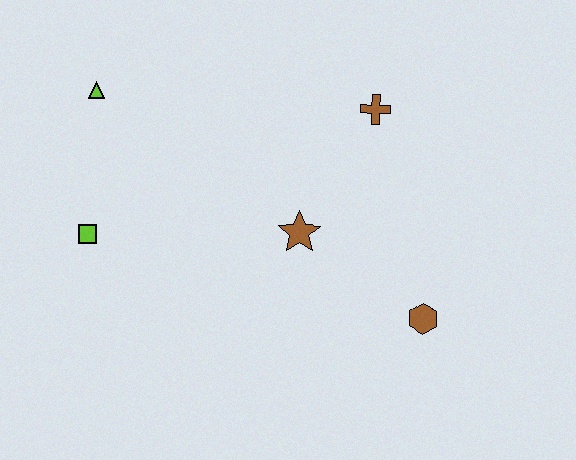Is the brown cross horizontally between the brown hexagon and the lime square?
Yes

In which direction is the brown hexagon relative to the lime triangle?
The brown hexagon is to the right of the lime triangle.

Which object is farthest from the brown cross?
The lime square is farthest from the brown cross.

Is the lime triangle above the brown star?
Yes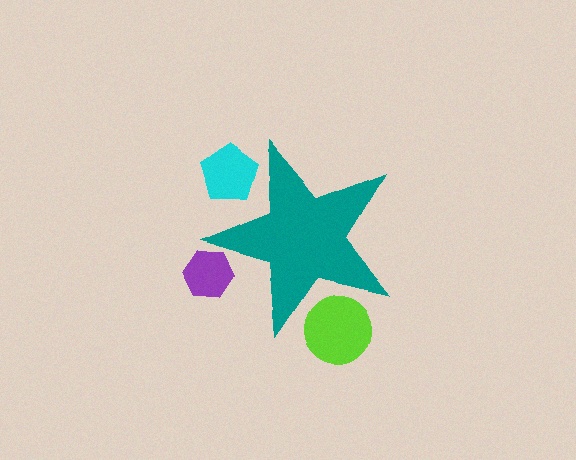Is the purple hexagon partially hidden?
Yes, the purple hexagon is partially hidden behind the teal star.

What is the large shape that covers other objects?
A teal star.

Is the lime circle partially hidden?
Yes, the lime circle is partially hidden behind the teal star.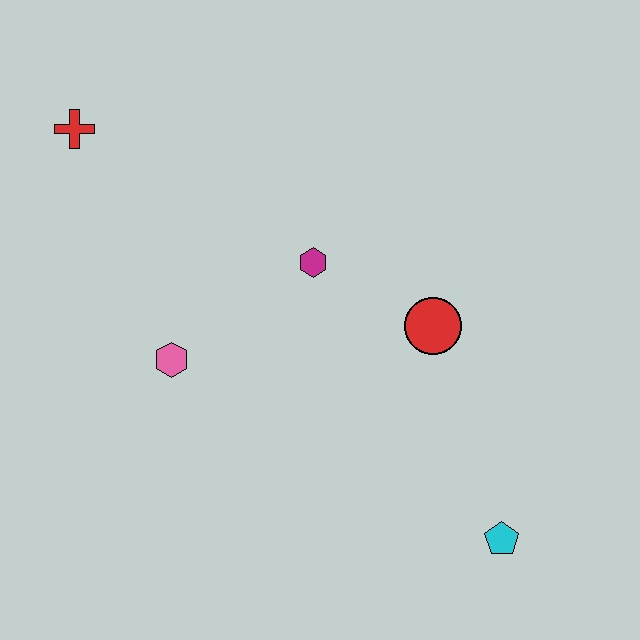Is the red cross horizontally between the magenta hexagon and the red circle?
No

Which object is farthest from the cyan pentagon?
The red cross is farthest from the cyan pentagon.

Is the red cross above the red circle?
Yes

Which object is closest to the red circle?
The magenta hexagon is closest to the red circle.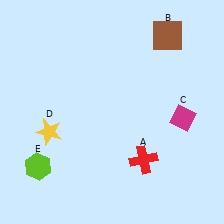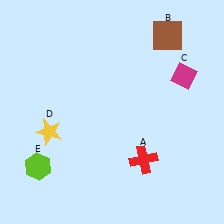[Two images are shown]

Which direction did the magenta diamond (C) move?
The magenta diamond (C) moved up.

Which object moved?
The magenta diamond (C) moved up.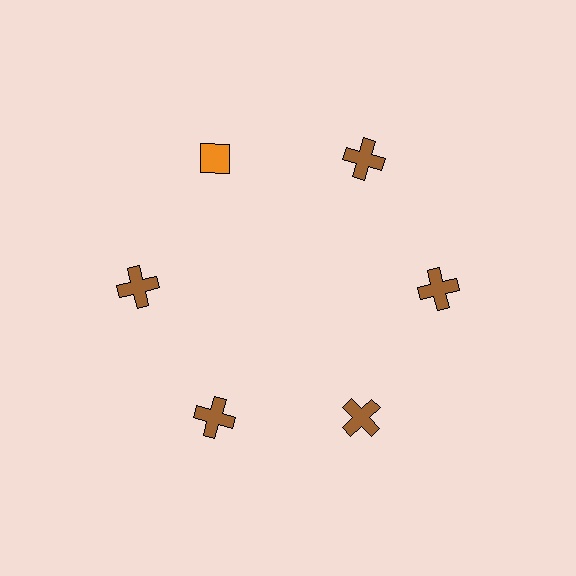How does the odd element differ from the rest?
It differs in both color (orange instead of brown) and shape (diamond instead of cross).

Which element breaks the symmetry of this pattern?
The orange diamond at roughly the 11 o'clock position breaks the symmetry. All other shapes are brown crosses.